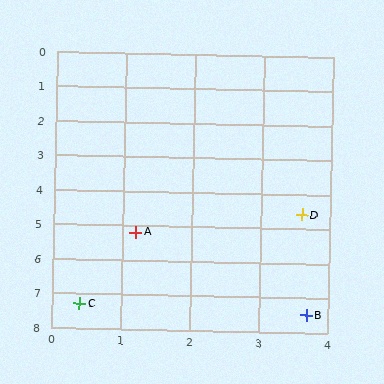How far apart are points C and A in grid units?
Points C and A are about 2.2 grid units apart.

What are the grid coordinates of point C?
Point C is at approximately (0.4, 7.3).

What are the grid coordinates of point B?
Point B is at approximately (3.7, 7.5).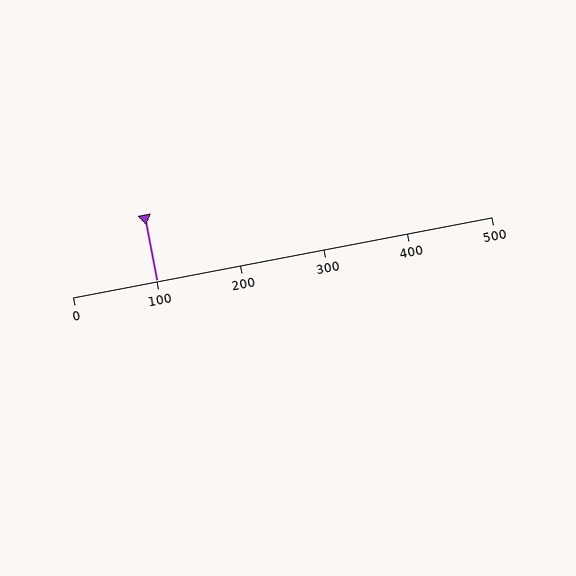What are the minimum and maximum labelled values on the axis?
The axis runs from 0 to 500.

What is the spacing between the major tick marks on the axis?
The major ticks are spaced 100 apart.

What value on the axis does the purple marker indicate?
The marker indicates approximately 100.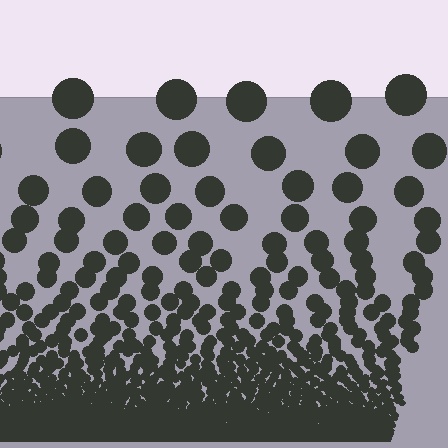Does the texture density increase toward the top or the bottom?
Density increases toward the bottom.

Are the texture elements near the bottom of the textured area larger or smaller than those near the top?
Smaller. The gradient is inverted — elements near the bottom are smaller and denser.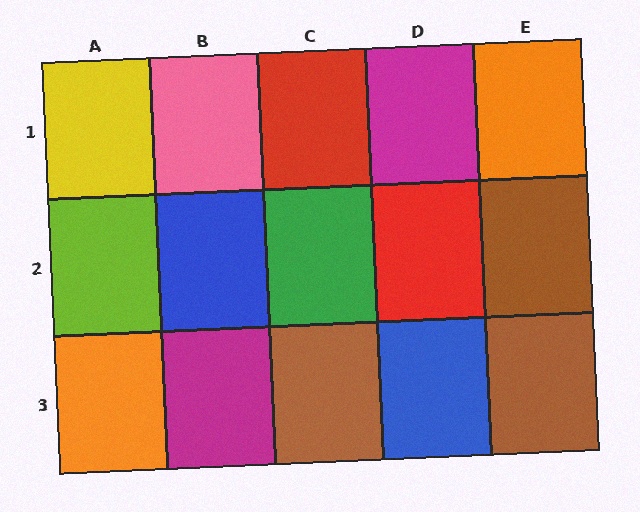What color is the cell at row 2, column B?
Blue.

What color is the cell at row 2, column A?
Lime.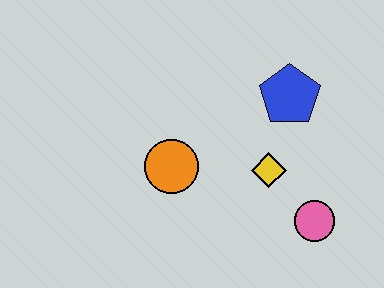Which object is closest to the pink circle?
The yellow diamond is closest to the pink circle.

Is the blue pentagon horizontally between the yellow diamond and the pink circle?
Yes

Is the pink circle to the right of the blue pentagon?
Yes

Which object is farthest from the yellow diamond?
The orange circle is farthest from the yellow diamond.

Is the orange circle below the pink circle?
No